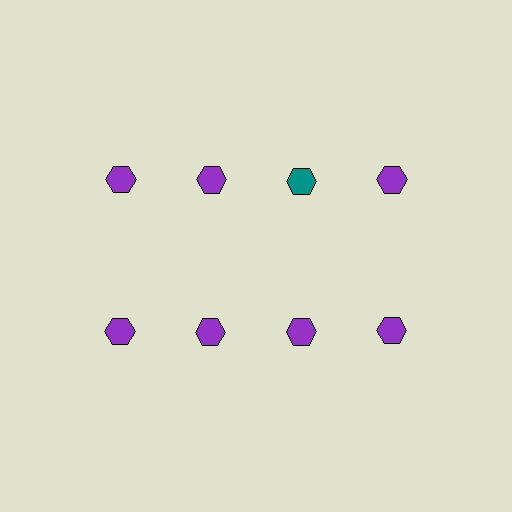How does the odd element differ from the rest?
It has a different color: teal instead of purple.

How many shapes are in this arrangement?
There are 8 shapes arranged in a grid pattern.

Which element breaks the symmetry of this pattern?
The teal hexagon in the top row, center column breaks the symmetry. All other shapes are purple hexagons.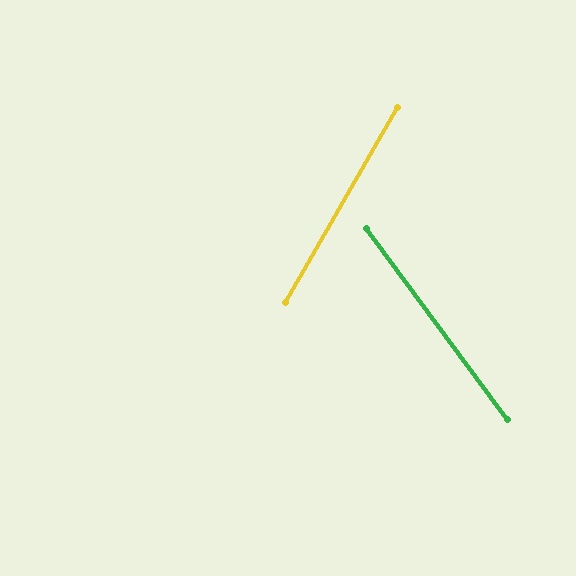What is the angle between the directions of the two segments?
Approximately 66 degrees.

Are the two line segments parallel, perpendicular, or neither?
Neither parallel nor perpendicular — they differ by about 66°.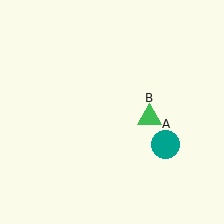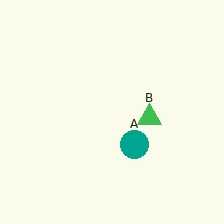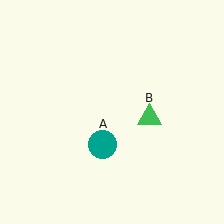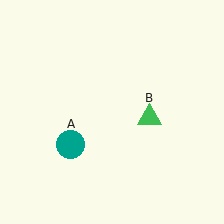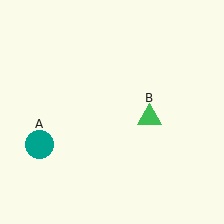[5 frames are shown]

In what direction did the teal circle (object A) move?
The teal circle (object A) moved left.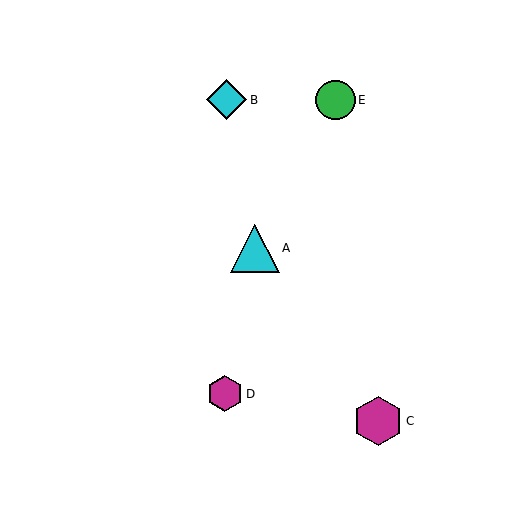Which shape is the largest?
The magenta hexagon (labeled C) is the largest.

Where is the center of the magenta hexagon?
The center of the magenta hexagon is at (225, 394).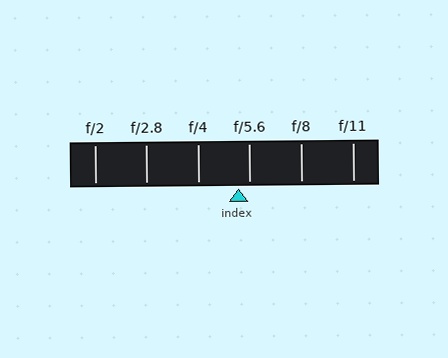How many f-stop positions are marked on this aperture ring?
There are 6 f-stop positions marked.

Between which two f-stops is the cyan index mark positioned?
The index mark is between f/4 and f/5.6.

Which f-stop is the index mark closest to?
The index mark is closest to f/5.6.